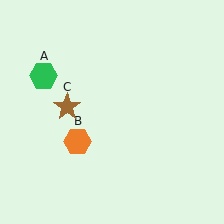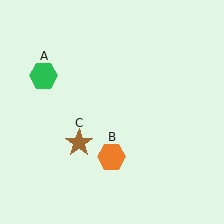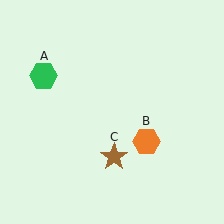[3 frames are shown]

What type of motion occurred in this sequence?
The orange hexagon (object B), brown star (object C) rotated counterclockwise around the center of the scene.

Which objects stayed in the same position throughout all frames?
Green hexagon (object A) remained stationary.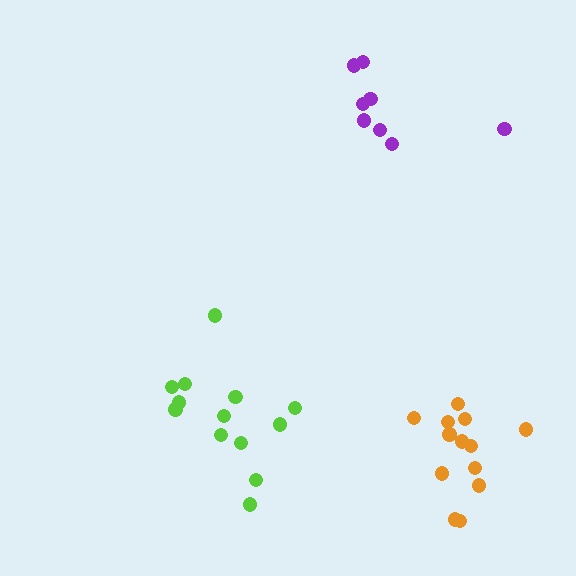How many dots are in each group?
Group 1: 8 dots, Group 2: 13 dots, Group 3: 13 dots (34 total).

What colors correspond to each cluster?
The clusters are colored: purple, orange, lime.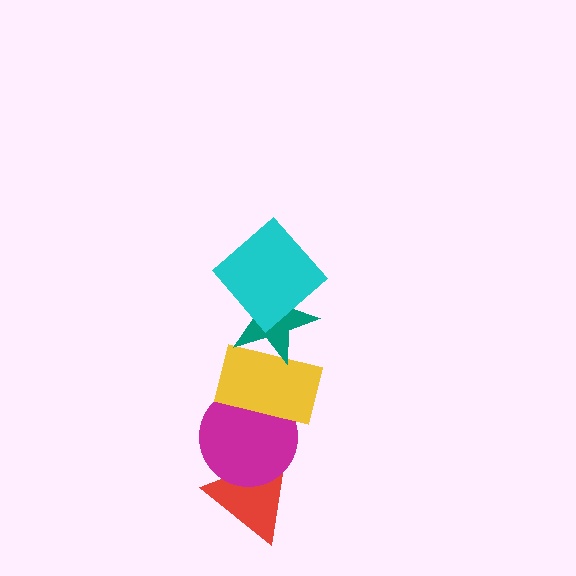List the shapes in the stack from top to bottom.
From top to bottom: the cyan diamond, the teal star, the yellow rectangle, the magenta circle, the red triangle.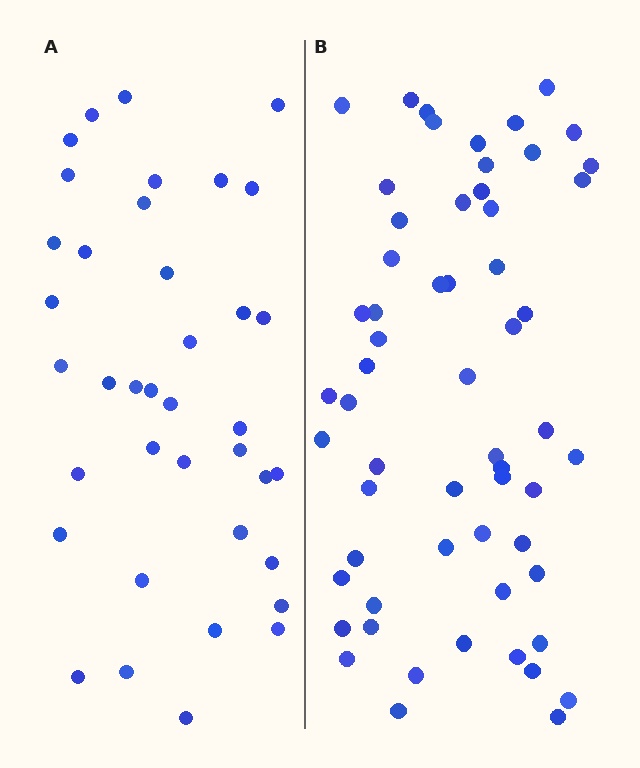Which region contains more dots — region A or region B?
Region B (the right region) has more dots.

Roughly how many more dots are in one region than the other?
Region B has approximately 20 more dots than region A.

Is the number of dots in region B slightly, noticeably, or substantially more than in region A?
Region B has substantially more. The ratio is roughly 1.6 to 1.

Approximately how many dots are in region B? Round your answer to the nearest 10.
About 60 dots. (The exact count is 59, which rounds to 60.)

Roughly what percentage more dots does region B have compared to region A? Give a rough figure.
About 55% more.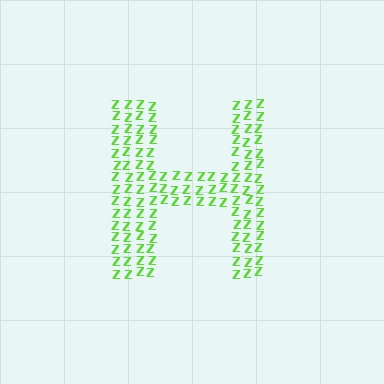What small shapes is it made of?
It is made of small letter Z's.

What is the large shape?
The large shape is the letter H.